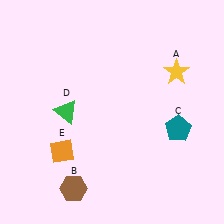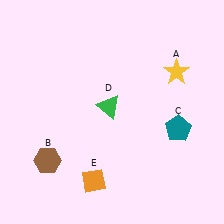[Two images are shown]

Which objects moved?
The objects that moved are: the brown hexagon (B), the green triangle (D), the orange diamond (E).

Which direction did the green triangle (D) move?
The green triangle (D) moved right.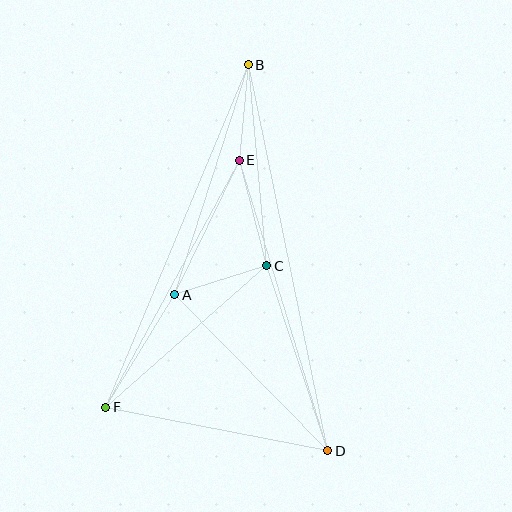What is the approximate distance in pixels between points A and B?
The distance between A and B is approximately 242 pixels.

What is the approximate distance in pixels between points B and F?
The distance between B and F is approximately 371 pixels.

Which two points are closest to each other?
Points A and C are closest to each other.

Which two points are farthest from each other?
Points B and D are farthest from each other.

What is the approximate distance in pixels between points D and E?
The distance between D and E is approximately 303 pixels.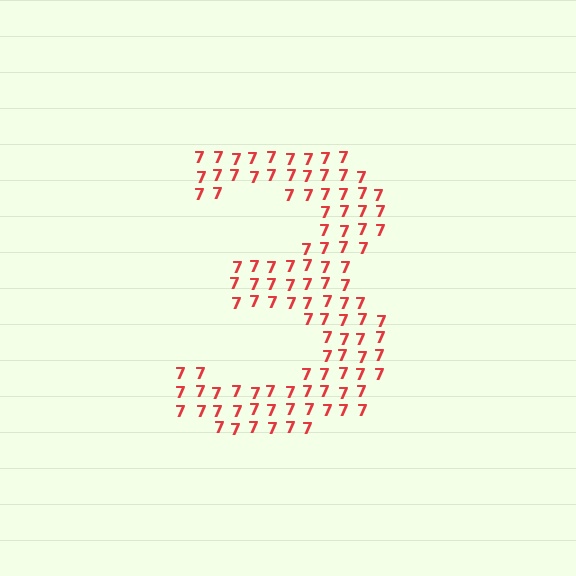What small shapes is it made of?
It is made of small digit 7's.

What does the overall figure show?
The overall figure shows the digit 3.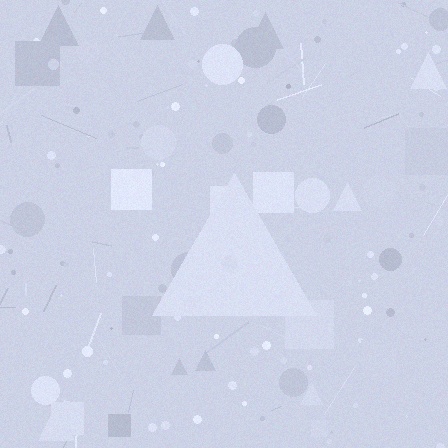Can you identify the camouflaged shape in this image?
The camouflaged shape is a triangle.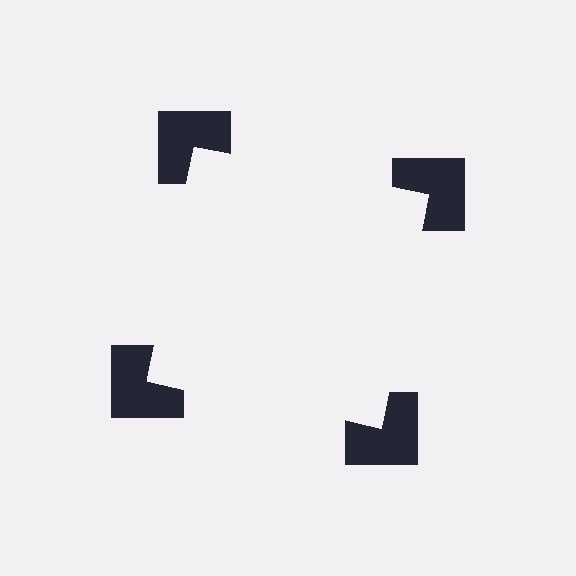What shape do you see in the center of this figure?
An illusory square — its edges are inferred from the aligned wedge cuts in the notched squares, not physically drawn.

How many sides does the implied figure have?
4 sides.